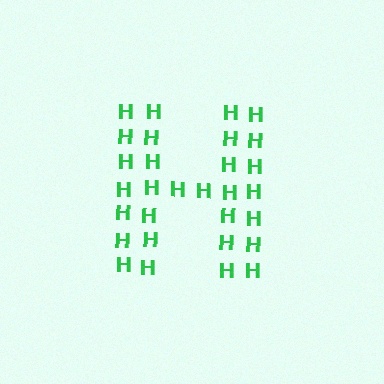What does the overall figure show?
The overall figure shows the letter H.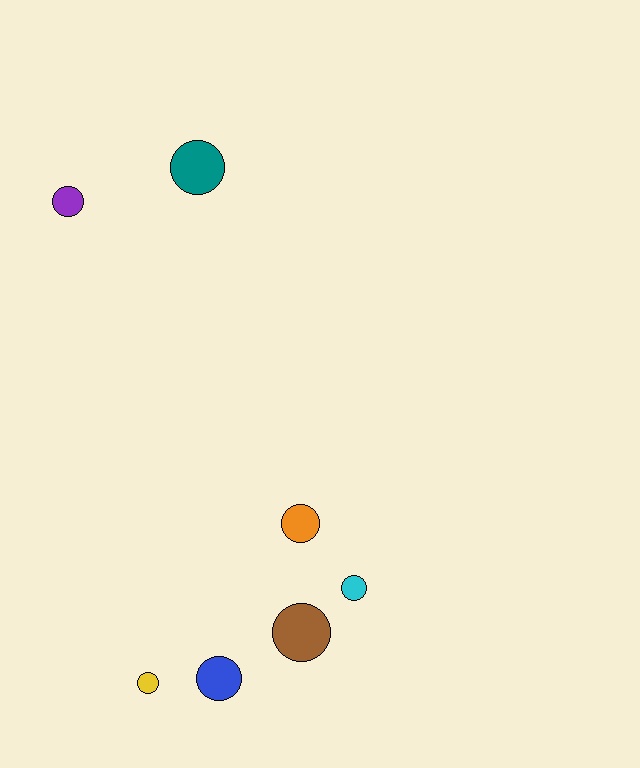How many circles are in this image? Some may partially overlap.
There are 7 circles.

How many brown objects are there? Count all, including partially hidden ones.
There is 1 brown object.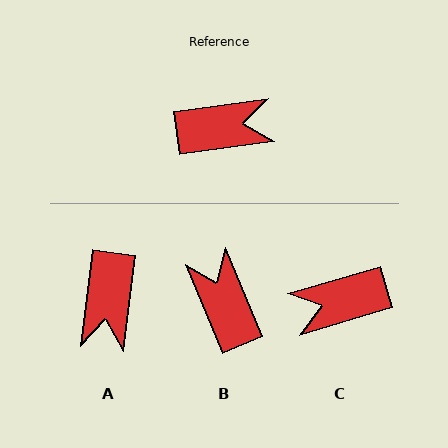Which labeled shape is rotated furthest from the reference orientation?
C, about 172 degrees away.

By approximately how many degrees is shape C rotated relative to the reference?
Approximately 172 degrees clockwise.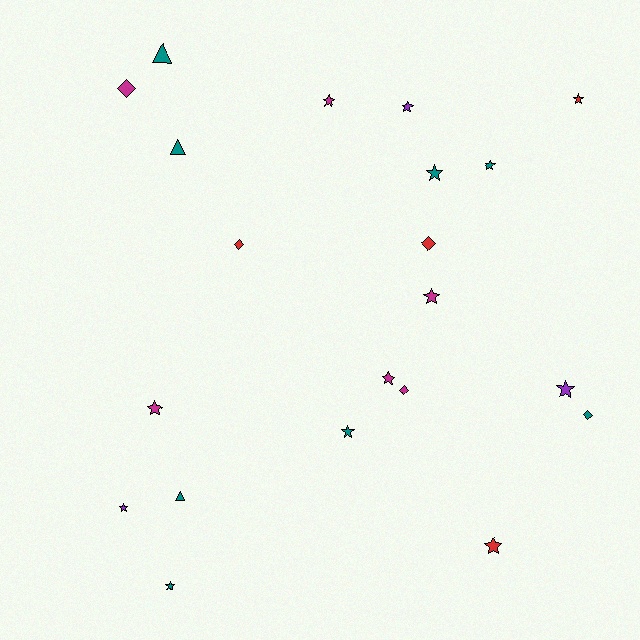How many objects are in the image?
There are 21 objects.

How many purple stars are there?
There are 3 purple stars.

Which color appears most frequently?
Teal, with 8 objects.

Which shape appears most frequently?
Star, with 13 objects.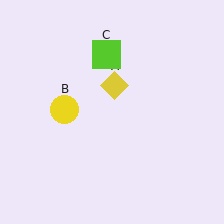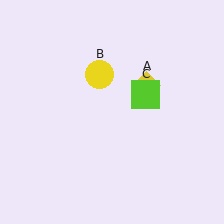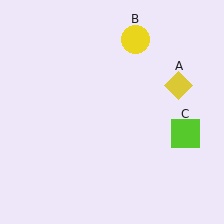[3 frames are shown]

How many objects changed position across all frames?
3 objects changed position: yellow diamond (object A), yellow circle (object B), lime square (object C).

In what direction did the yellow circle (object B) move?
The yellow circle (object B) moved up and to the right.